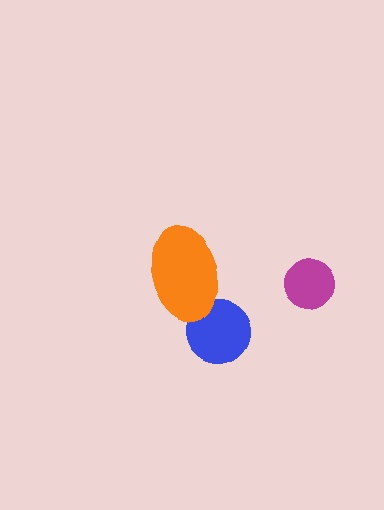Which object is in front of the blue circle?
The orange ellipse is in front of the blue circle.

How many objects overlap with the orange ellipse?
1 object overlaps with the orange ellipse.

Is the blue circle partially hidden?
Yes, it is partially covered by another shape.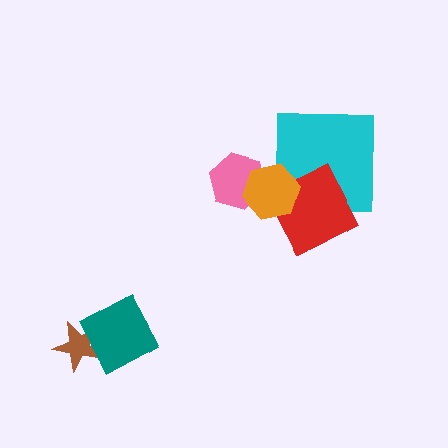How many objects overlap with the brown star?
1 object overlaps with the brown star.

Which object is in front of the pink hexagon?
The orange hexagon is in front of the pink hexagon.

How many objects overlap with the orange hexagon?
3 objects overlap with the orange hexagon.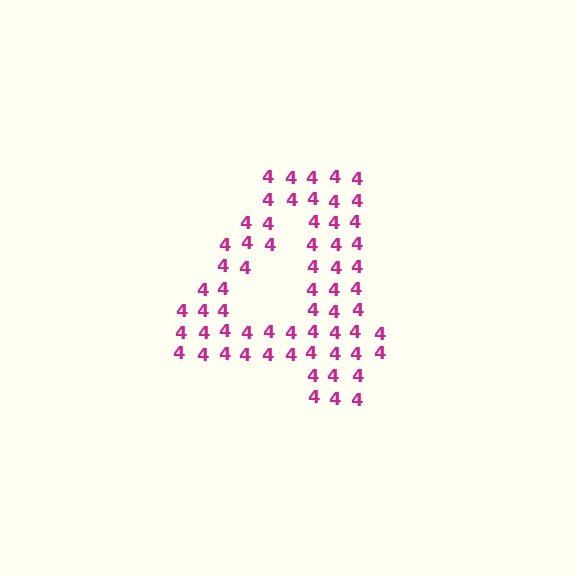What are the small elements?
The small elements are digit 4's.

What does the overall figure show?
The overall figure shows the digit 4.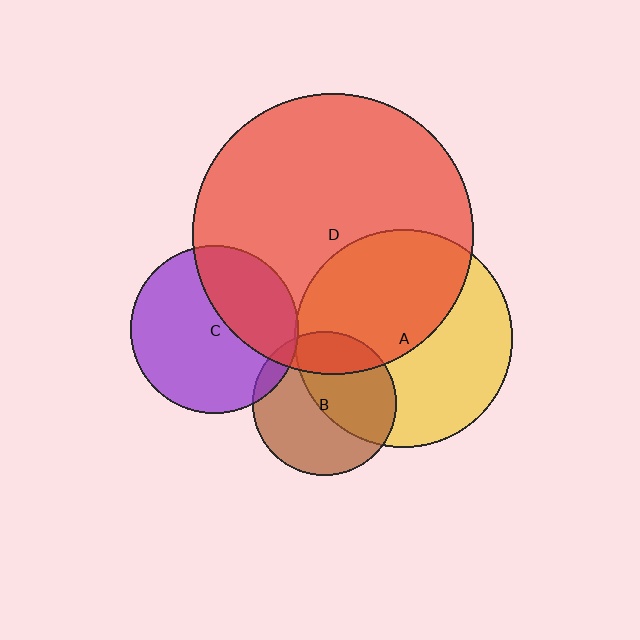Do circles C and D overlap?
Yes.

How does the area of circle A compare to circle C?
Approximately 1.7 times.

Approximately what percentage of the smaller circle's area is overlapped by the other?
Approximately 35%.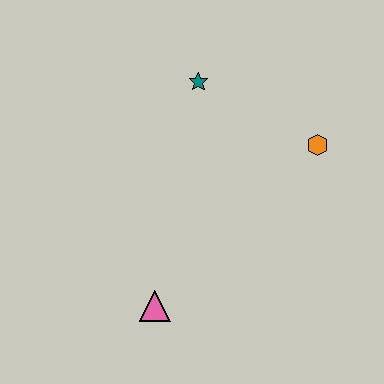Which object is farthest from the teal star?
The pink triangle is farthest from the teal star.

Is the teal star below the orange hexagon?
No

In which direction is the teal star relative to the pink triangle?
The teal star is above the pink triangle.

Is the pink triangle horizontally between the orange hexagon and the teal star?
No